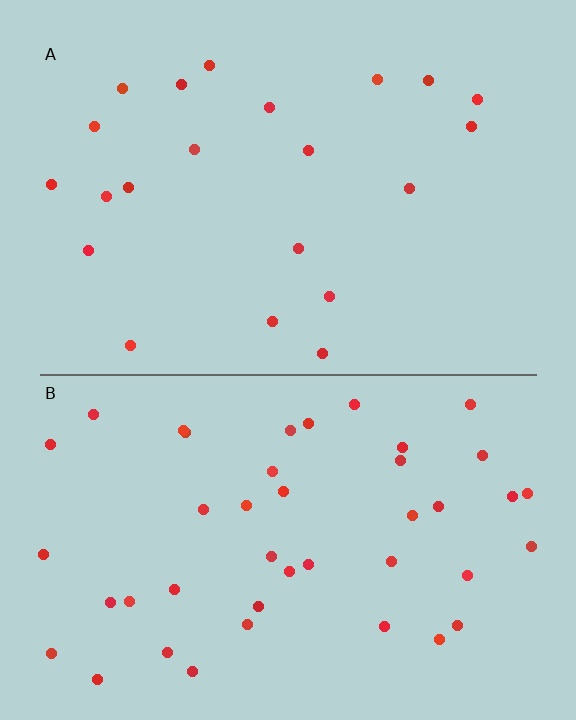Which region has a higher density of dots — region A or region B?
B (the bottom).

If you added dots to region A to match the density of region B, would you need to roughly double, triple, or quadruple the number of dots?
Approximately double.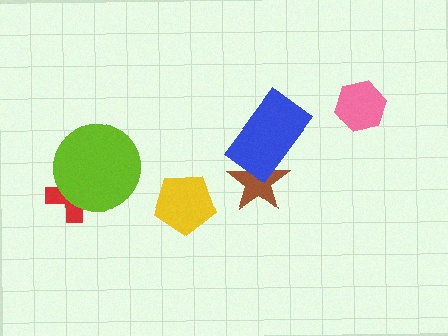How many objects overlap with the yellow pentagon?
0 objects overlap with the yellow pentagon.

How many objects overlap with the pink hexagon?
0 objects overlap with the pink hexagon.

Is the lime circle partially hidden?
No, no other shape covers it.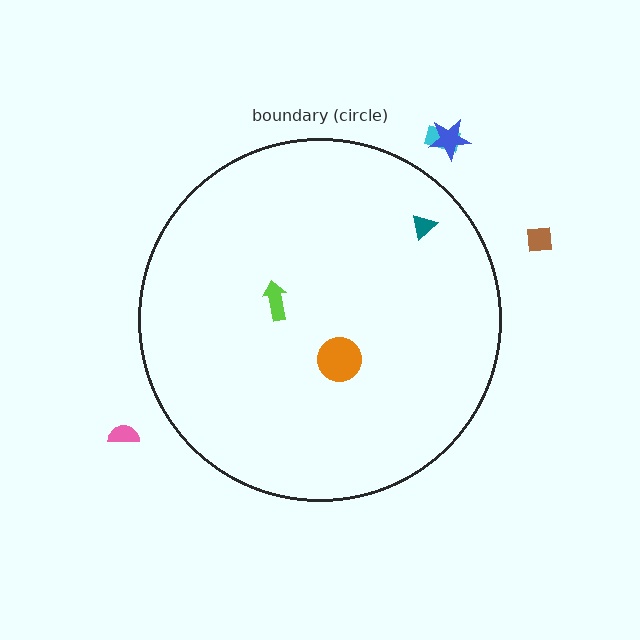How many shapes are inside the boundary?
3 inside, 4 outside.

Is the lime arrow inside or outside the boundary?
Inside.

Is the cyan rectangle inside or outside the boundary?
Outside.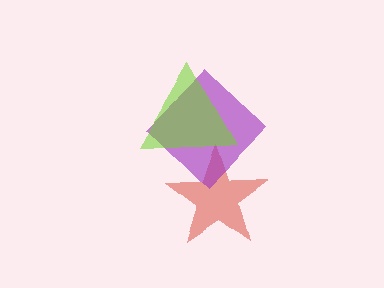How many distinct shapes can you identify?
There are 3 distinct shapes: a red star, a purple diamond, a lime triangle.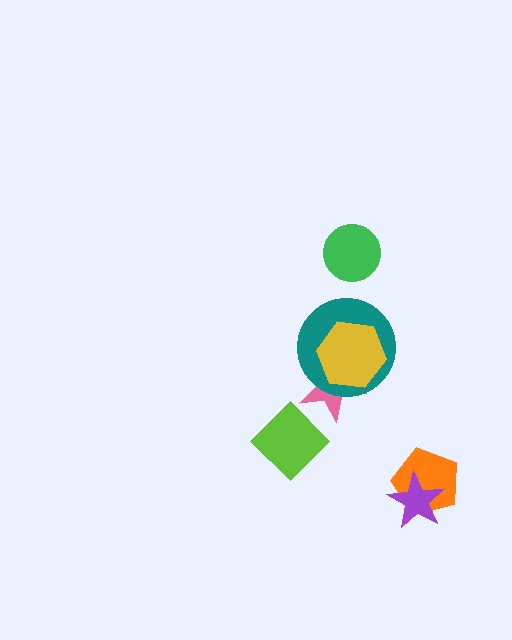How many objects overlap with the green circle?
0 objects overlap with the green circle.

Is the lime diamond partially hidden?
No, no other shape covers it.